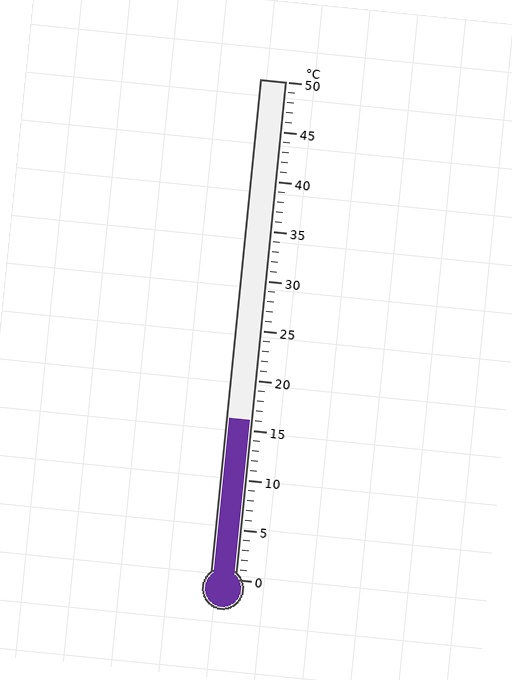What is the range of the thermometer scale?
The thermometer scale ranges from 0°C to 50°C.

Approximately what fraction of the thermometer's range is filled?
The thermometer is filled to approximately 30% of its range.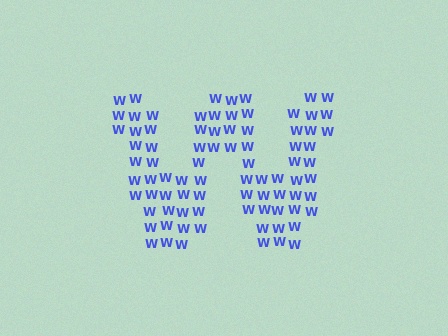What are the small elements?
The small elements are letter W's.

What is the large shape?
The large shape is the letter W.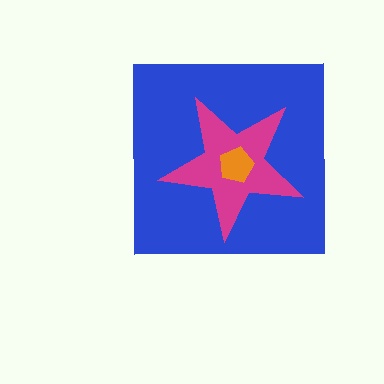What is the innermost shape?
The orange pentagon.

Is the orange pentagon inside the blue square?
Yes.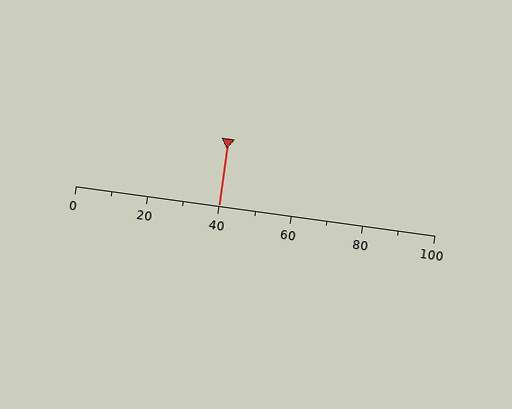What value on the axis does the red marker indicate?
The marker indicates approximately 40.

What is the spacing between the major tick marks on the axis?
The major ticks are spaced 20 apart.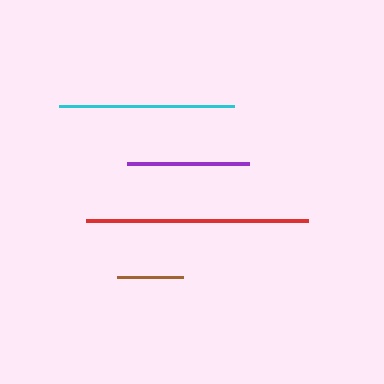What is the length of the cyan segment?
The cyan segment is approximately 174 pixels long.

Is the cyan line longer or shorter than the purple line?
The cyan line is longer than the purple line.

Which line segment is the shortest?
The brown line is the shortest at approximately 66 pixels.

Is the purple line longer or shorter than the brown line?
The purple line is longer than the brown line.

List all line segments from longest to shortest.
From longest to shortest: red, cyan, purple, brown.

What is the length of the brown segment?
The brown segment is approximately 66 pixels long.